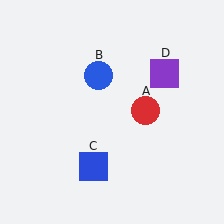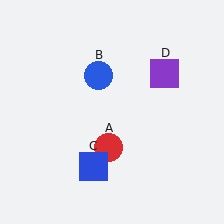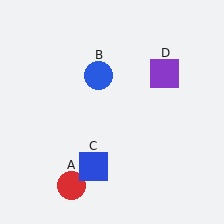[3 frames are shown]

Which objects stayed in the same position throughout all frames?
Blue circle (object B) and blue square (object C) and purple square (object D) remained stationary.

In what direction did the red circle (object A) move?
The red circle (object A) moved down and to the left.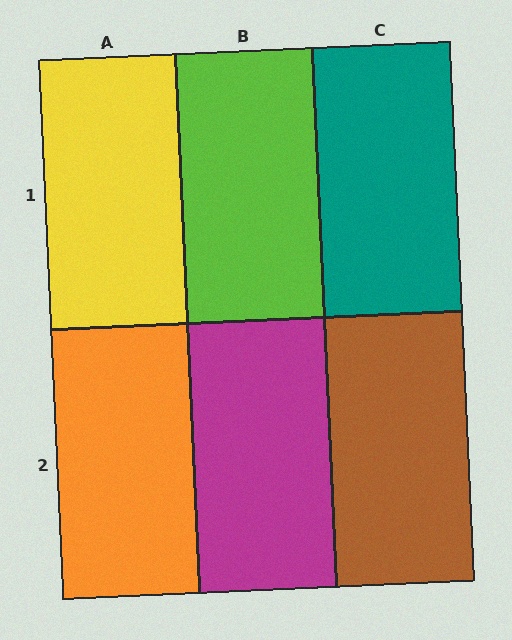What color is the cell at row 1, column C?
Teal.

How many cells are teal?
1 cell is teal.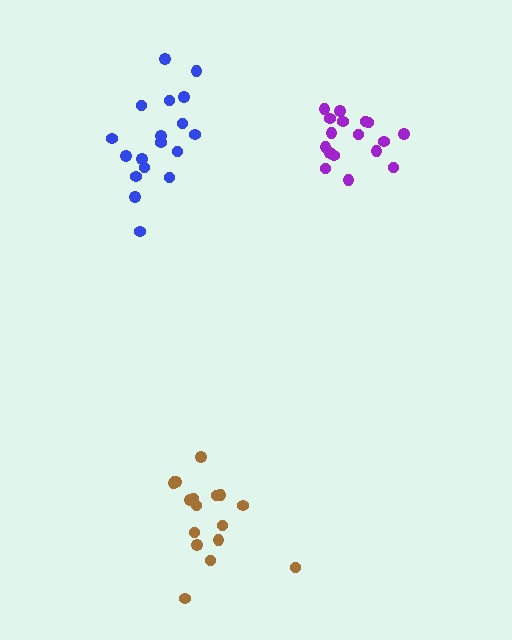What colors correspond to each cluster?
The clusters are colored: brown, blue, purple.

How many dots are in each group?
Group 1: 17 dots, Group 2: 18 dots, Group 3: 17 dots (52 total).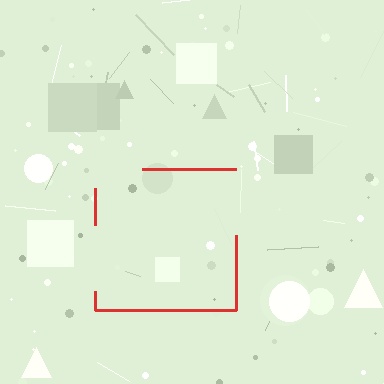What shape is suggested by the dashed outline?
The dashed outline suggests a square.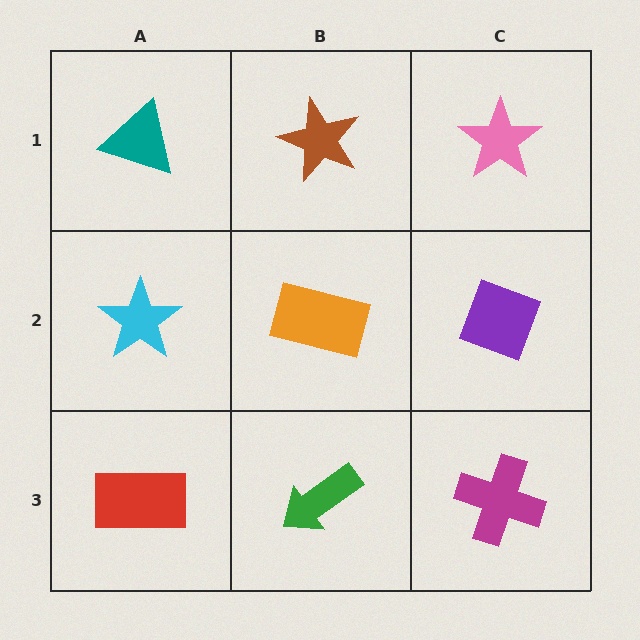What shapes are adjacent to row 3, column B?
An orange rectangle (row 2, column B), a red rectangle (row 3, column A), a magenta cross (row 3, column C).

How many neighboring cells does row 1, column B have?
3.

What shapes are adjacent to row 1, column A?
A cyan star (row 2, column A), a brown star (row 1, column B).